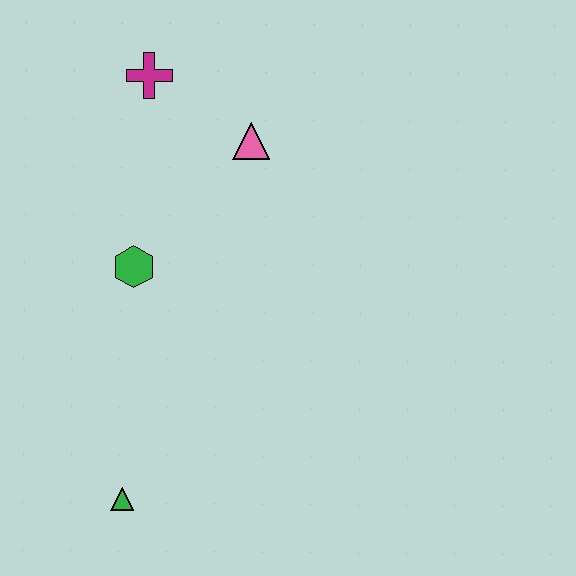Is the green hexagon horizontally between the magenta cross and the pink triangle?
No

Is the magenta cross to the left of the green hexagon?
No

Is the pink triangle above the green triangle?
Yes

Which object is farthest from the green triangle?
The magenta cross is farthest from the green triangle.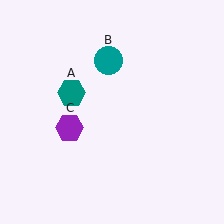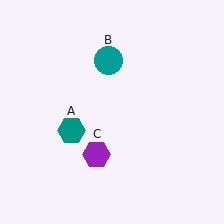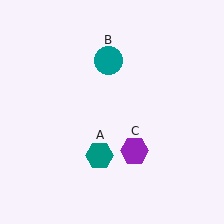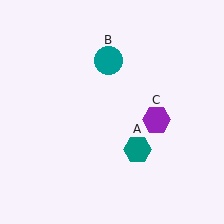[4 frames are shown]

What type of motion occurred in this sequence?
The teal hexagon (object A), purple hexagon (object C) rotated counterclockwise around the center of the scene.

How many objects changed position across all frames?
2 objects changed position: teal hexagon (object A), purple hexagon (object C).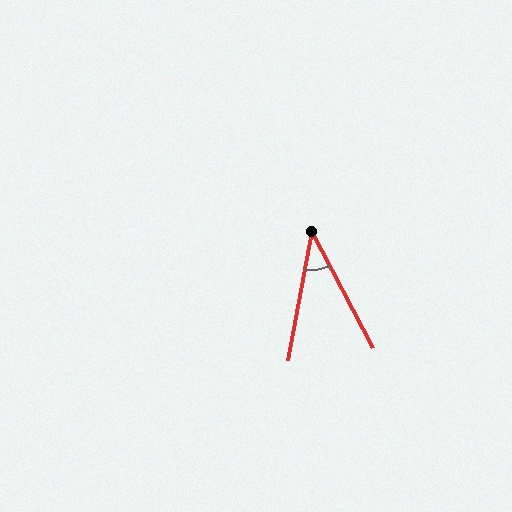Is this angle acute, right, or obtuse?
It is acute.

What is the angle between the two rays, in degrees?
Approximately 38 degrees.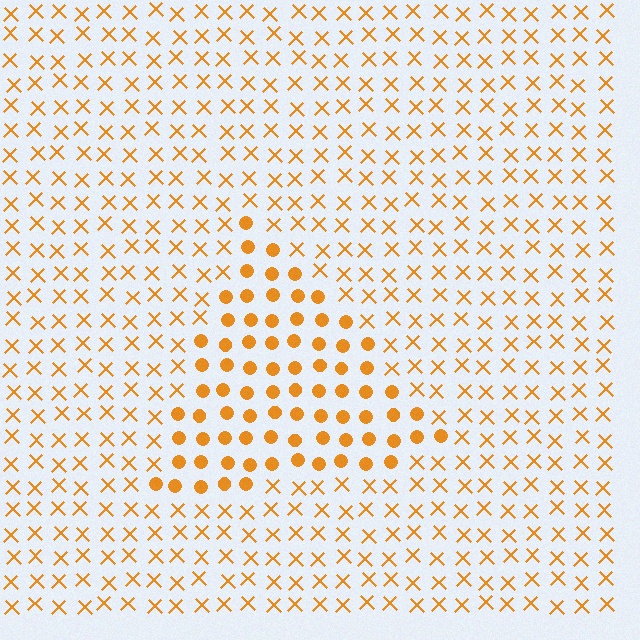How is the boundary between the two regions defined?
The boundary is defined by a change in element shape: circles inside vs. X marks outside. All elements share the same color and spacing.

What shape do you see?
I see a triangle.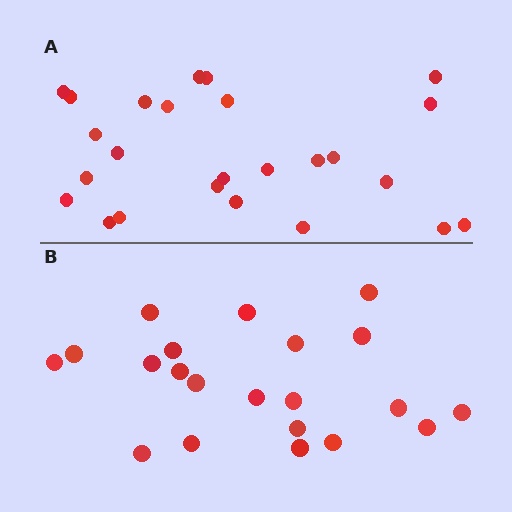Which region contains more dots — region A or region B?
Region A (the top region) has more dots.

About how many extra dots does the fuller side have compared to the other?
Region A has about 4 more dots than region B.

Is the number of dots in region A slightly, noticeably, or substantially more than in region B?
Region A has only slightly more — the two regions are fairly close. The ratio is roughly 1.2 to 1.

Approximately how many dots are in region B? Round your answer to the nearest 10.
About 20 dots. (The exact count is 21, which rounds to 20.)